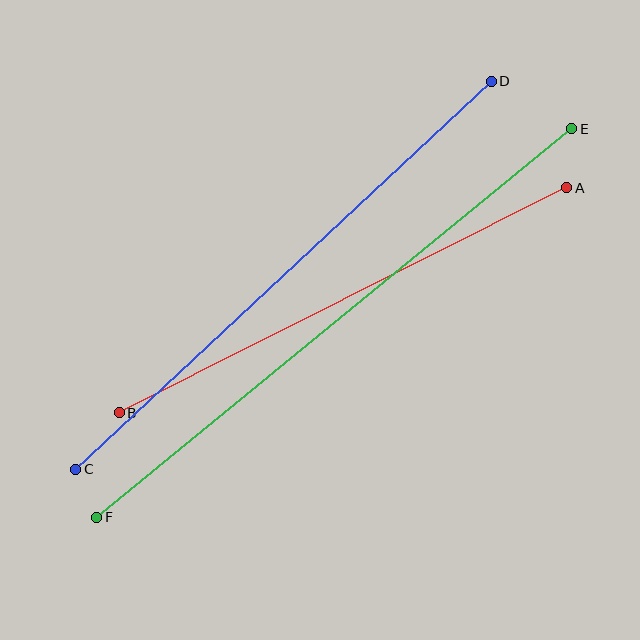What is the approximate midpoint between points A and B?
The midpoint is at approximately (343, 300) pixels.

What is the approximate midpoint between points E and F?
The midpoint is at approximately (334, 323) pixels.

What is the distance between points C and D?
The distance is approximately 569 pixels.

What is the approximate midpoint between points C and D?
The midpoint is at approximately (283, 275) pixels.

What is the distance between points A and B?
The distance is approximately 501 pixels.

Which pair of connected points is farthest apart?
Points E and F are farthest apart.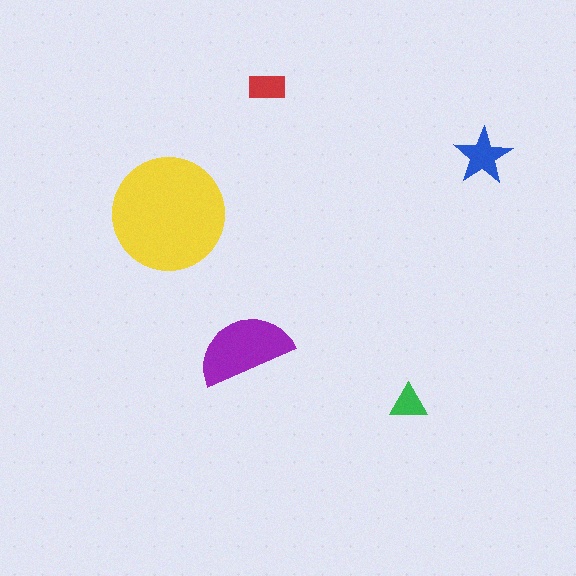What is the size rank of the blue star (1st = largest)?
3rd.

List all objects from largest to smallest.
The yellow circle, the purple semicircle, the blue star, the red rectangle, the green triangle.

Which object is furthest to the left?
The yellow circle is leftmost.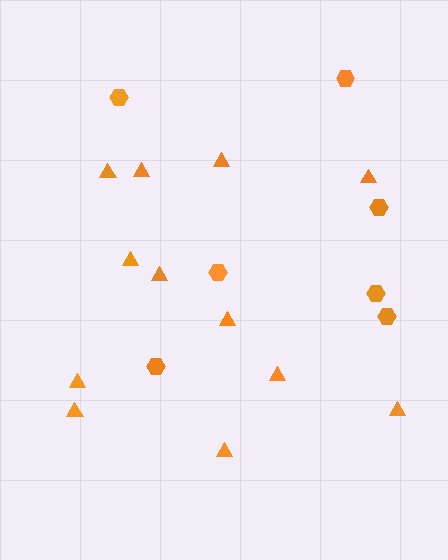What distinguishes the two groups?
There are 2 groups: one group of triangles (12) and one group of hexagons (7).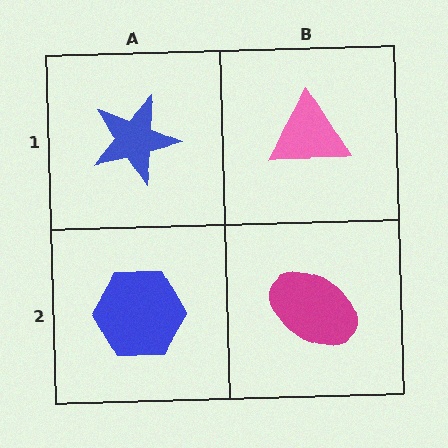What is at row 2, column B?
A magenta ellipse.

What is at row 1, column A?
A blue star.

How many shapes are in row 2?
2 shapes.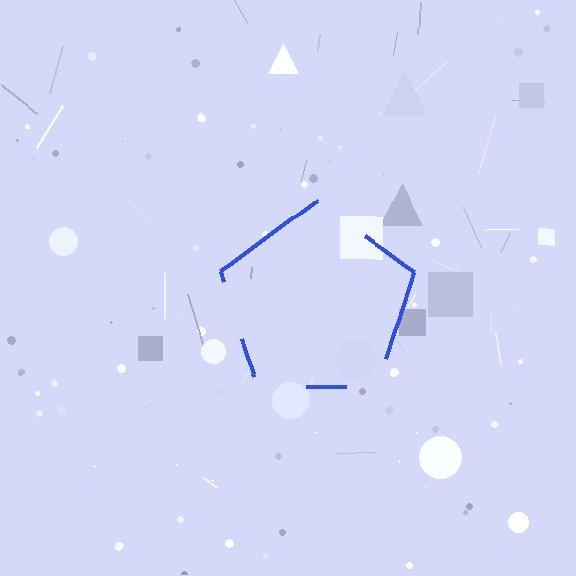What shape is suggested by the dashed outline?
The dashed outline suggests a pentagon.